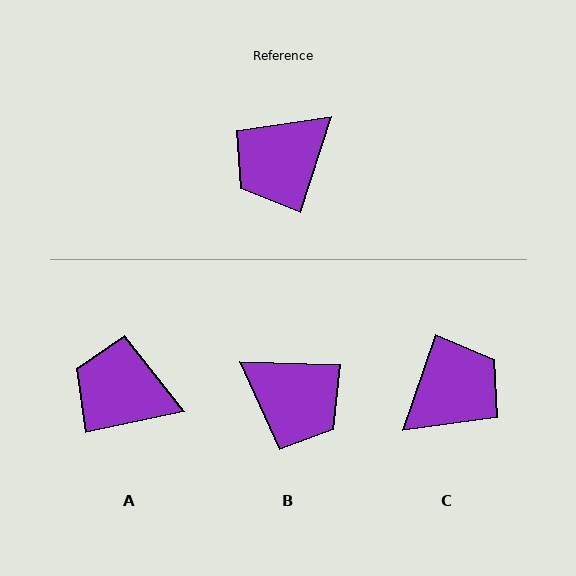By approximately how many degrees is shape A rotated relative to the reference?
Approximately 60 degrees clockwise.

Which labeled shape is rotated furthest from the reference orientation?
C, about 179 degrees away.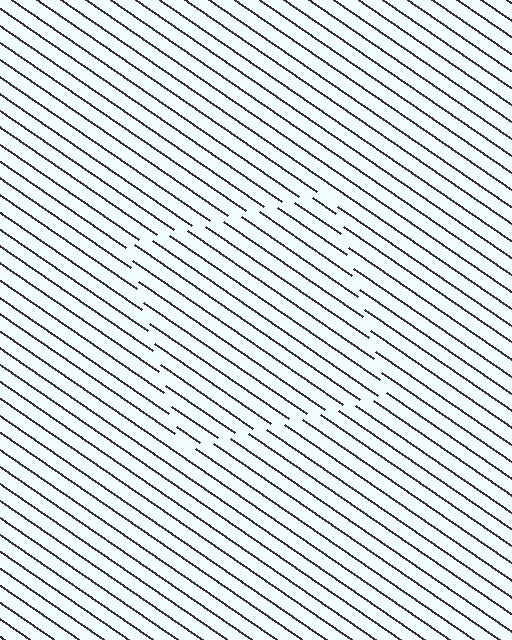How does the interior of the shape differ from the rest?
The interior of the shape contains the same grating, shifted by half a period — the contour is defined by the phase discontinuity where line-ends from the inner and outer gratings abut.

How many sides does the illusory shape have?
4 sides — the line-ends trace a square.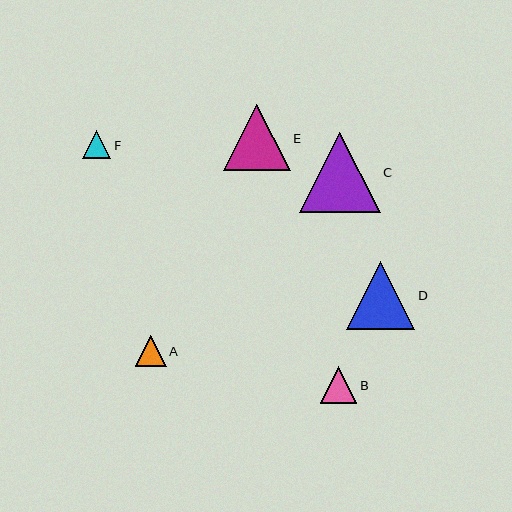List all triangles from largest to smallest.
From largest to smallest: C, D, E, B, A, F.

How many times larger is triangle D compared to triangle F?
Triangle D is approximately 2.5 times the size of triangle F.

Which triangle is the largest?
Triangle C is the largest with a size of approximately 80 pixels.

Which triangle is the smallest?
Triangle F is the smallest with a size of approximately 28 pixels.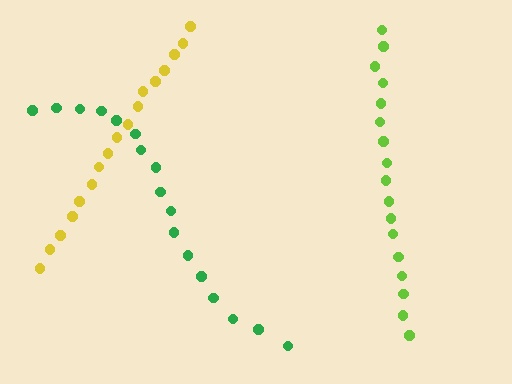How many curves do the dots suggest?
There are 3 distinct paths.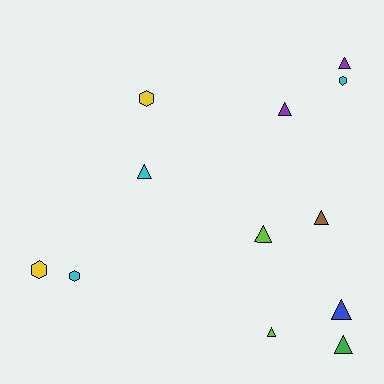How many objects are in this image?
There are 12 objects.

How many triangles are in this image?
There are 8 triangles.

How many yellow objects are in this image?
There are 2 yellow objects.